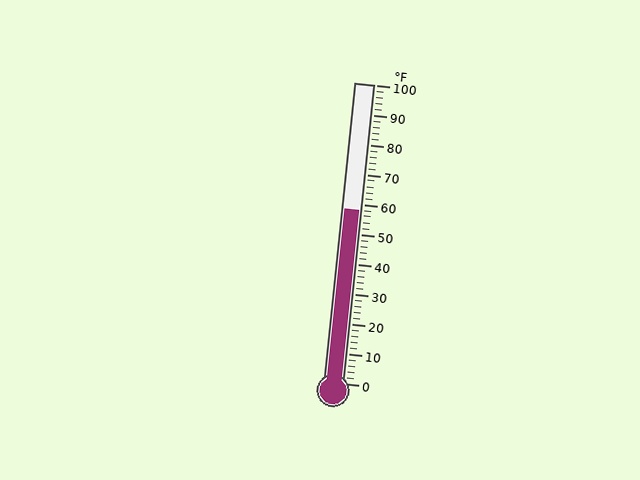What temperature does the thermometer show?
The thermometer shows approximately 58°F.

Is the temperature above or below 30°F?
The temperature is above 30°F.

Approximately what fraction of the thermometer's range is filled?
The thermometer is filled to approximately 60% of its range.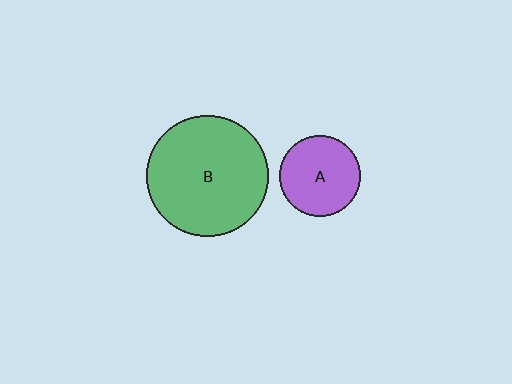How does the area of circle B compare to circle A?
Approximately 2.2 times.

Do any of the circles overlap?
No, none of the circles overlap.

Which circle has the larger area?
Circle B (green).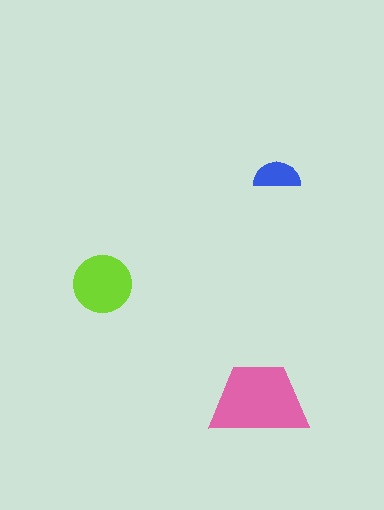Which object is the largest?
The pink trapezoid.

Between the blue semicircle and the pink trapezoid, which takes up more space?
The pink trapezoid.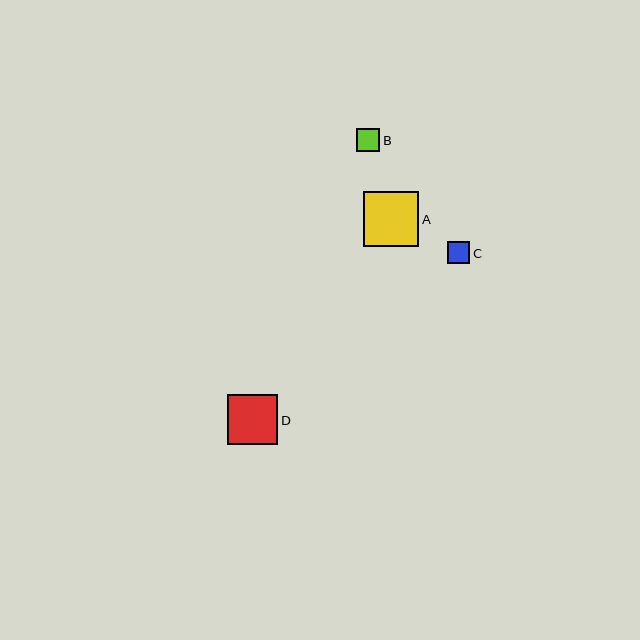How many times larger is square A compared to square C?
Square A is approximately 2.5 times the size of square C.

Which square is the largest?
Square A is the largest with a size of approximately 55 pixels.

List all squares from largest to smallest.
From largest to smallest: A, D, B, C.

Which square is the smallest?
Square C is the smallest with a size of approximately 22 pixels.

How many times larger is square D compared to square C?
Square D is approximately 2.3 times the size of square C.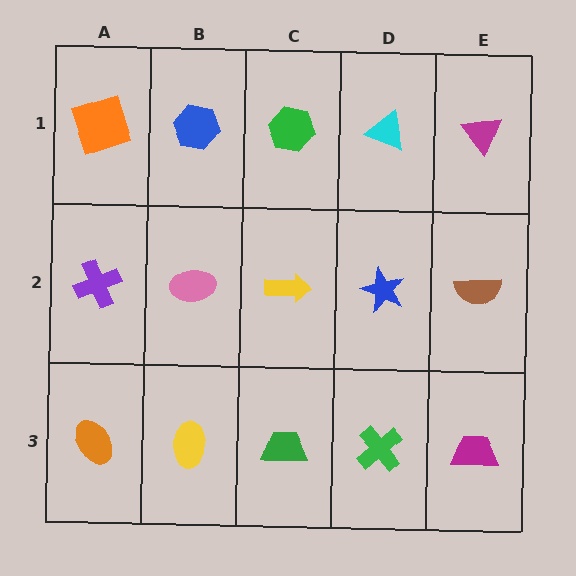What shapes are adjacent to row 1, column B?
A pink ellipse (row 2, column B), an orange square (row 1, column A), a green hexagon (row 1, column C).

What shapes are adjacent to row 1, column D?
A blue star (row 2, column D), a green hexagon (row 1, column C), a magenta triangle (row 1, column E).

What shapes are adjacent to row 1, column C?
A yellow arrow (row 2, column C), a blue hexagon (row 1, column B), a cyan triangle (row 1, column D).